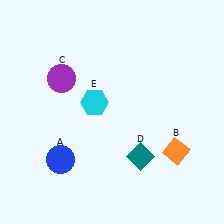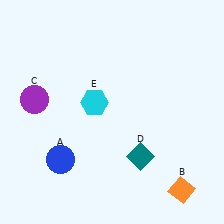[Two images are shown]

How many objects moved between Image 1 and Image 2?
2 objects moved between the two images.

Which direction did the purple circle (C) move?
The purple circle (C) moved left.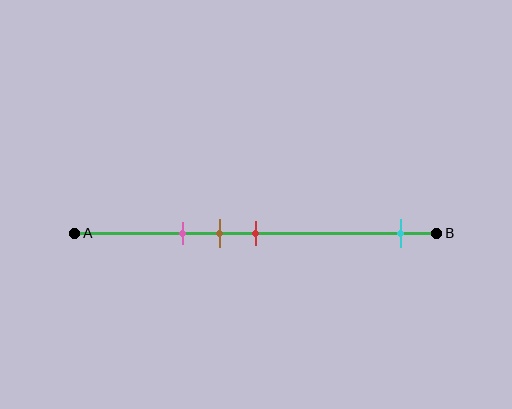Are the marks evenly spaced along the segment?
No, the marks are not evenly spaced.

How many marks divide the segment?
There are 4 marks dividing the segment.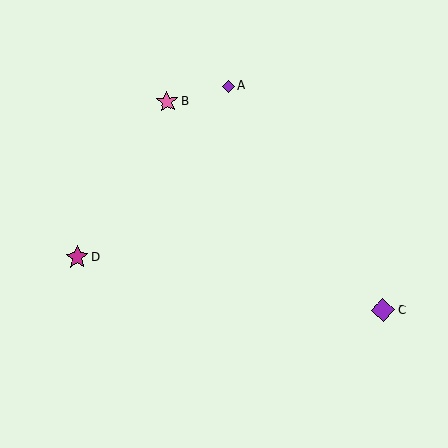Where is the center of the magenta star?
The center of the magenta star is at (77, 257).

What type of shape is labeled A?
Shape A is a purple diamond.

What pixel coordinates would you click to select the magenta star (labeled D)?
Click at (77, 257) to select the magenta star D.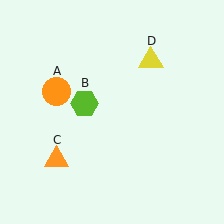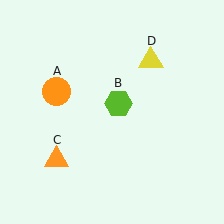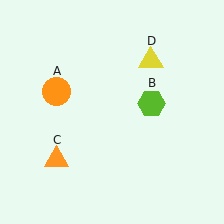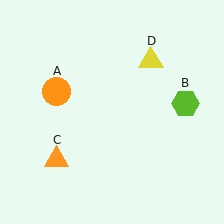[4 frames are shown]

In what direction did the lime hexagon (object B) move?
The lime hexagon (object B) moved right.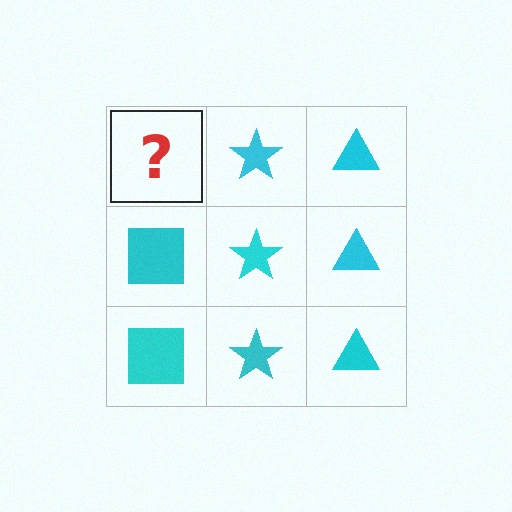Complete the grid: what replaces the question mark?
The question mark should be replaced with a cyan square.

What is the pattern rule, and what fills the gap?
The rule is that each column has a consistent shape. The gap should be filled with a cyan square.